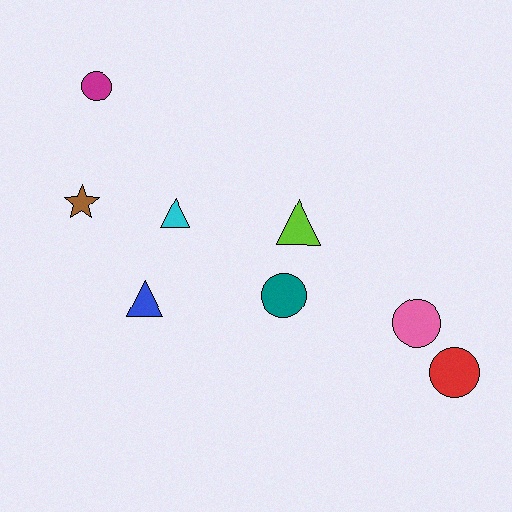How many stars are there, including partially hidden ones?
There is 1 star.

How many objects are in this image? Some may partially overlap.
There are 8 objects.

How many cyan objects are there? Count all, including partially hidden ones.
There is 1 cyan object.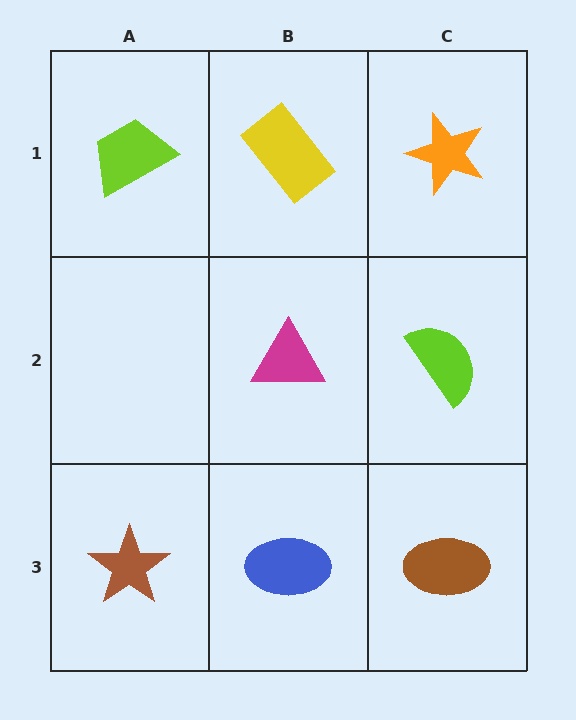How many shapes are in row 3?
3 shapes.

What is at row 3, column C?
A brown ellipse.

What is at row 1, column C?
An orange star.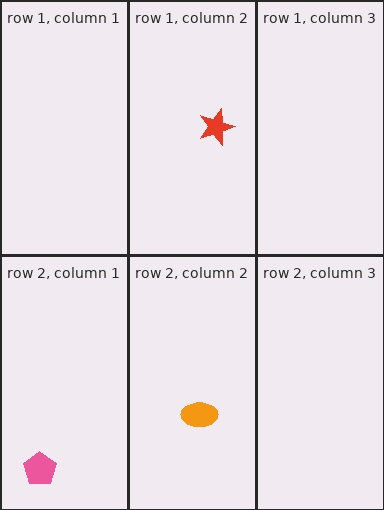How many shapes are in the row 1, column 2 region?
1.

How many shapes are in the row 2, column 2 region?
1.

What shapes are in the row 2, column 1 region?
The pink pentagon.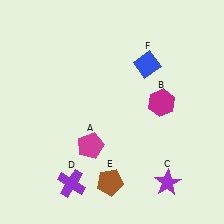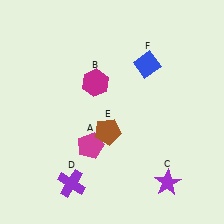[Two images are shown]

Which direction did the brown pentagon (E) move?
The brown pentagon (E) moved up.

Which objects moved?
The objects that moved are: the magenta hexagon (B), the brown pentagon (E).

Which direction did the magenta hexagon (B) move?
The magenta hexagon (B) moved left.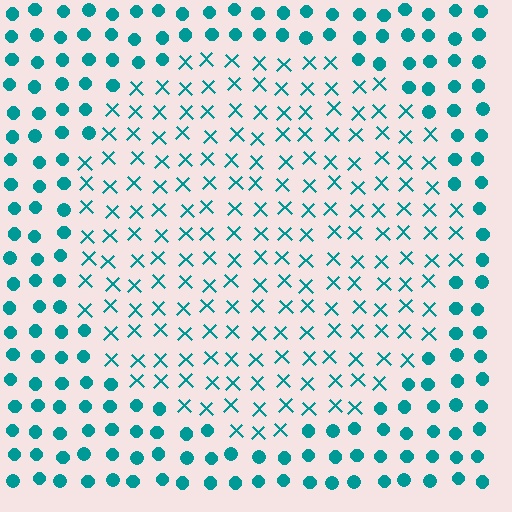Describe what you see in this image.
The image is filled with small teal elements arranged in a uniform grid. A circle-shaped region contains X marks, while the surrounding area contains circles. The boundary is defined purely by the change in element shape.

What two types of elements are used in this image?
The image uses X marks inside the circle region and circles outside it.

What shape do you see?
I see a circle.